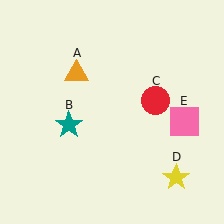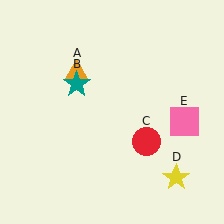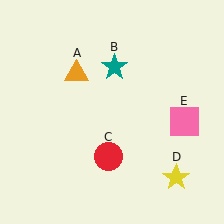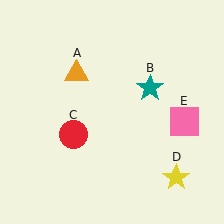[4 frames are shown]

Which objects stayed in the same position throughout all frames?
Orange triangle (object A) and yellow star (object D) and pink square (object E) remained stationary.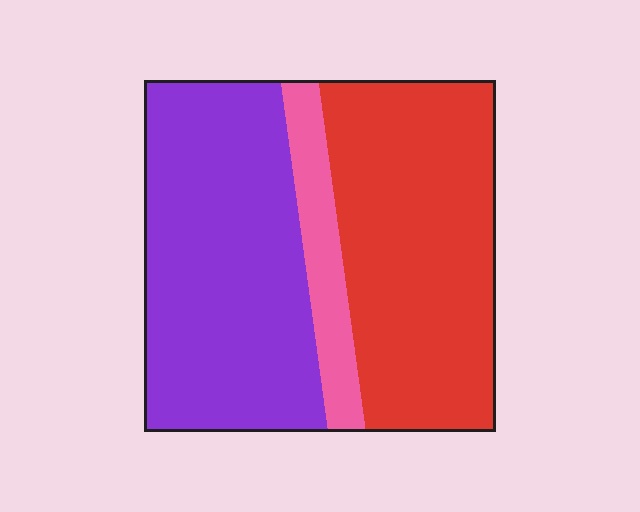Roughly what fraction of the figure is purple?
Purple takes up between a third and a half of the figure.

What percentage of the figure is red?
Red takes up about two fifths (2/5) of the figure.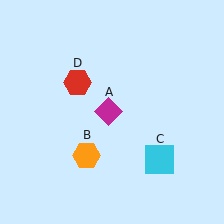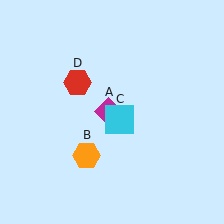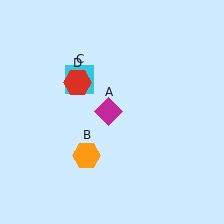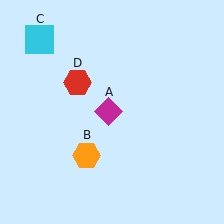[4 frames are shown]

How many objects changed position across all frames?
1 object changed position: cyan square (object C).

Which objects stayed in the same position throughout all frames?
Magenta diamond (object A) and orange hexagon (object B) and red hexagon (object D) remained stationary.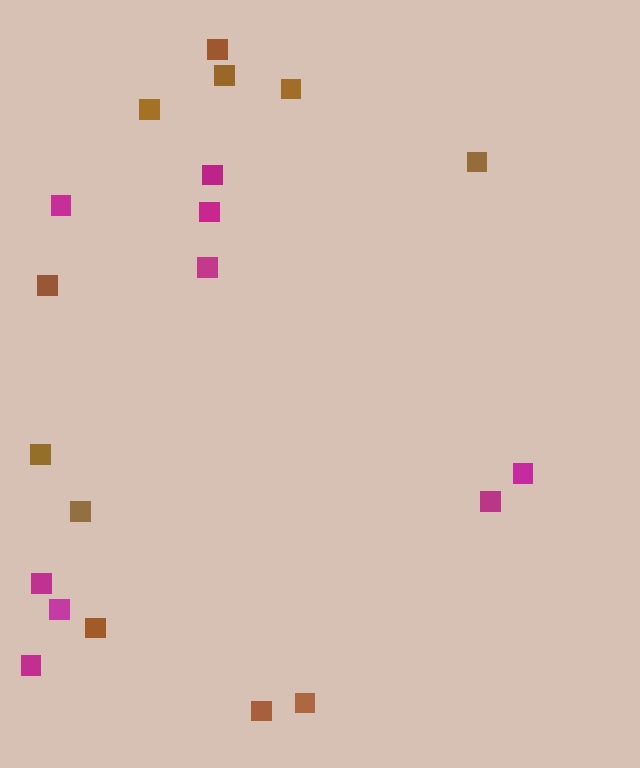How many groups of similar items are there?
There are 2 groups: one group of magenta squares (9) and one group of brown squares (11).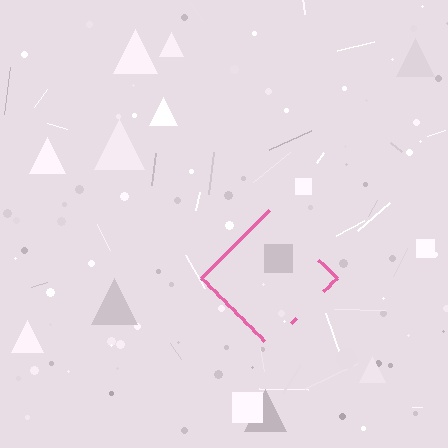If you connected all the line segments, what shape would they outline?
They would outline a diamond.